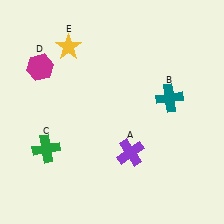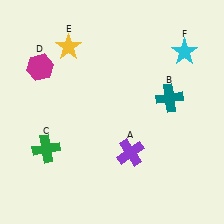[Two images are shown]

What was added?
A cyan star (F) was added in Image 2.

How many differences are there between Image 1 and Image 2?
There is 1 difference between the two images.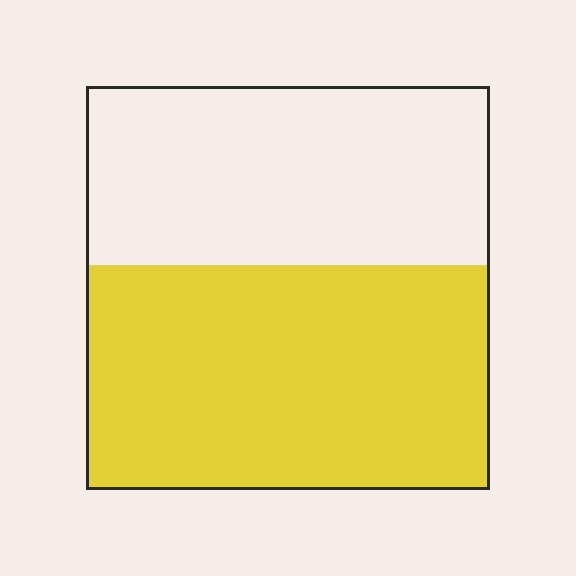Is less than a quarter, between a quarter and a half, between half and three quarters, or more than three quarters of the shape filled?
Between half and three quarters.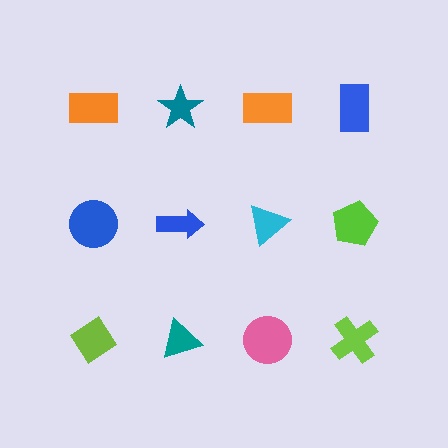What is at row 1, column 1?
An orange rectangle.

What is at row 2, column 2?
A blue arrow.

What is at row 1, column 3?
An orange rectangle.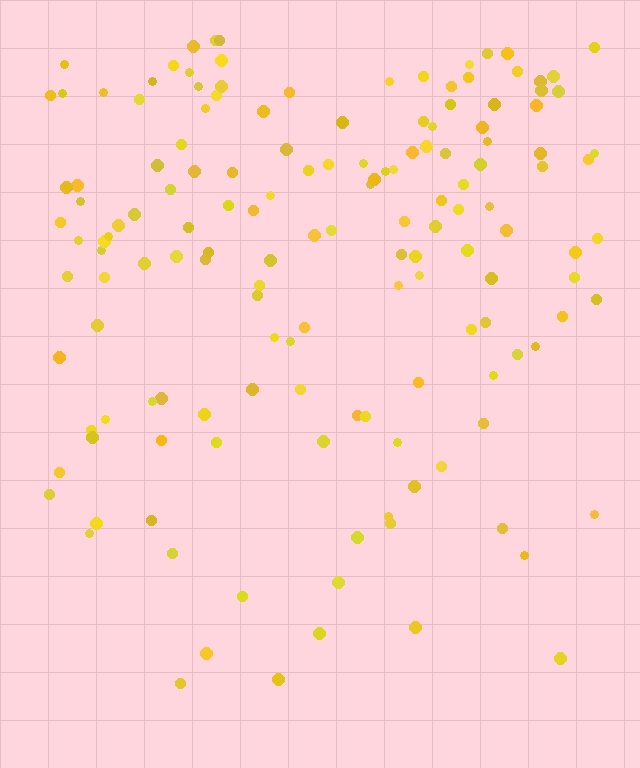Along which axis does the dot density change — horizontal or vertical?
Vertical.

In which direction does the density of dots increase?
From bottom to top, with the top side densest.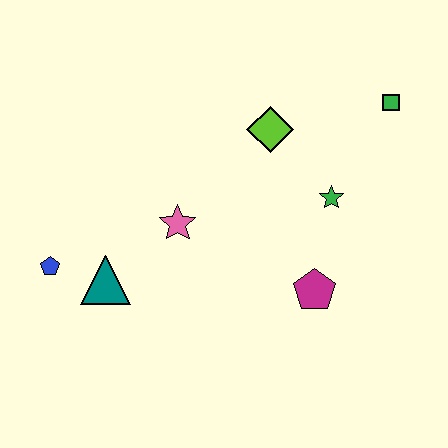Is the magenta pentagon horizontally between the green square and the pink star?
Yes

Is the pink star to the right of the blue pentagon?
Yes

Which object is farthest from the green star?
The blue pentagon is farthest from the green star.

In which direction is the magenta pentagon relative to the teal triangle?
The magenta pentagon is to the right of the teal triangle.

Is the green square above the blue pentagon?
Yes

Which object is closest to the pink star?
The teal triangle is closest to the pink star.